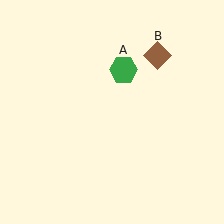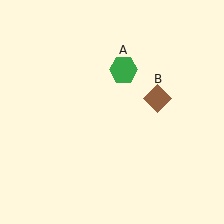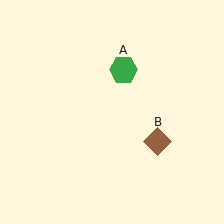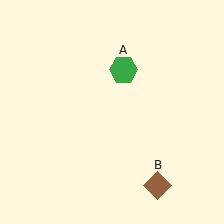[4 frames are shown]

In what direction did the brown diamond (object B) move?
The brown diamond (object B) moved down.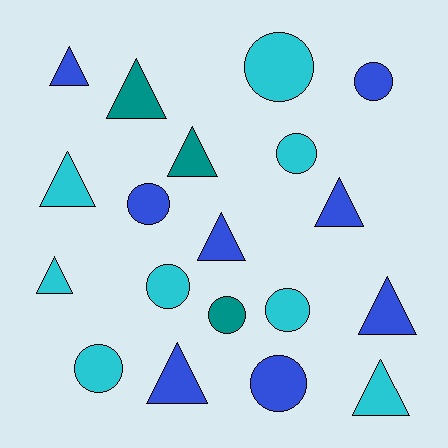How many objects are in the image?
There are 19 objects.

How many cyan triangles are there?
There are 3 cyan triangles.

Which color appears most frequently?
Cyan, with 8 objects.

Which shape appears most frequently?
Triangle, with 10 objects.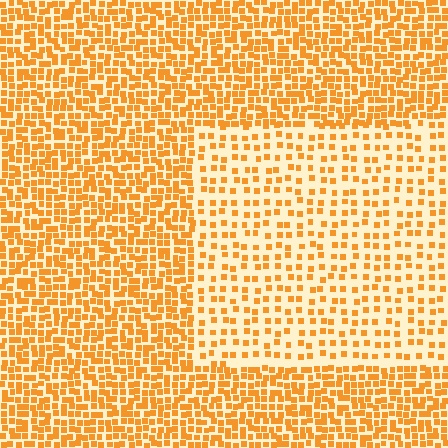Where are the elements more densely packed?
The elements are more densely packed outside the rectangle boundary.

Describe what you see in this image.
The image contains small orange elements arranged at two different densities. A rectangle-shaped region is visible where the elements are less densely packed than the surrounding area.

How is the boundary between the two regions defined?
The boundary is defined by a change in element density (approximately 2.1x ratio). All elements are the same color, size, and shape.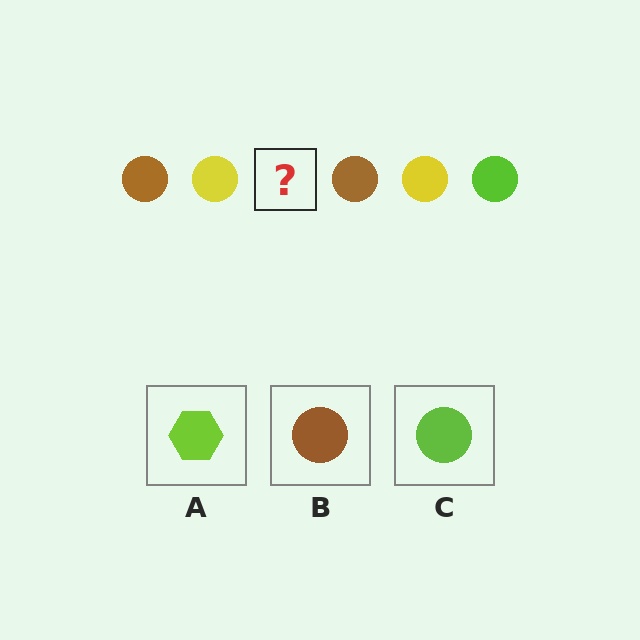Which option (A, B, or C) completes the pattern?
C.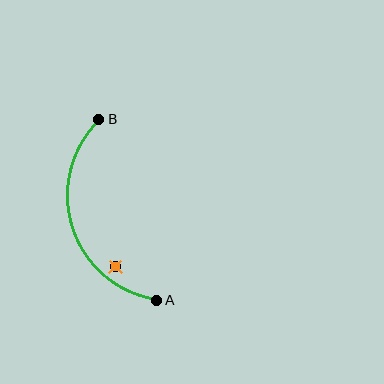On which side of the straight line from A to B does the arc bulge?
The arc bulges to the left of the straight line connecting A and B.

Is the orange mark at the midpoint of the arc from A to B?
No — the orange mark does not lie on the arc at all. It sits slightly inside the curve.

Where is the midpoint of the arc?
The arc midpoint is the point on the curve farthest from the straight line joining A and B. It sits to the left of that line.